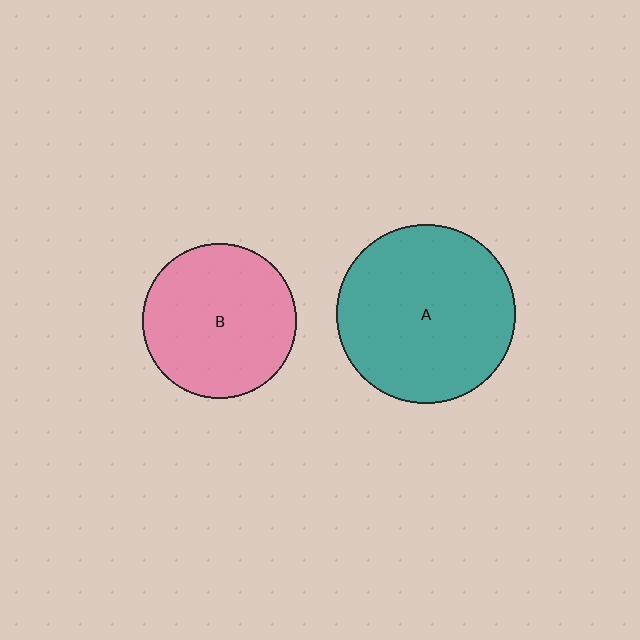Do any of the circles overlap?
No, none of the circles overlap.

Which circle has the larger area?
Circle A (teal).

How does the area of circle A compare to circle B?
Approximately 1.3 times.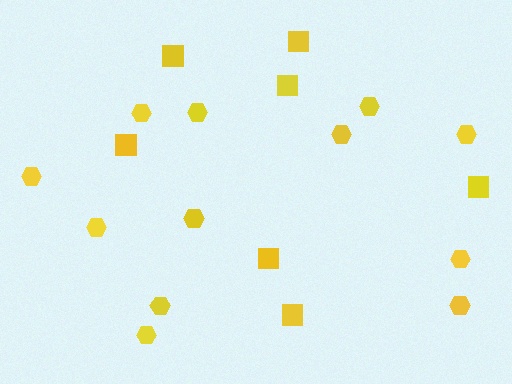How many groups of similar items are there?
There are 2 groups: one group of squares (7) and one group of hexagons (12).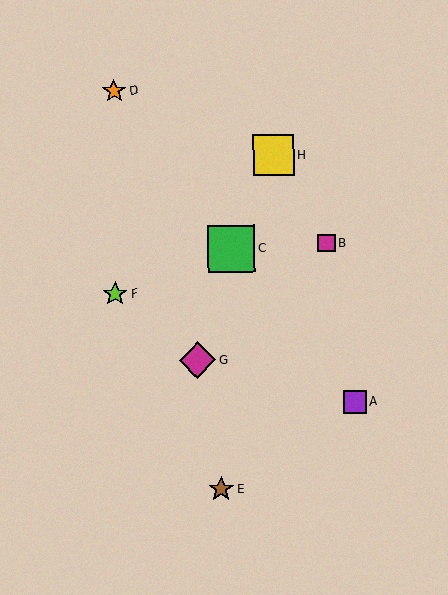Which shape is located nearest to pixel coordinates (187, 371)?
The magenta diamond (labeled G) at (197, 360) is nearest to that location.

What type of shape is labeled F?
Shape F is a lime star.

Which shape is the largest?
The green square (labeled C) is the largest.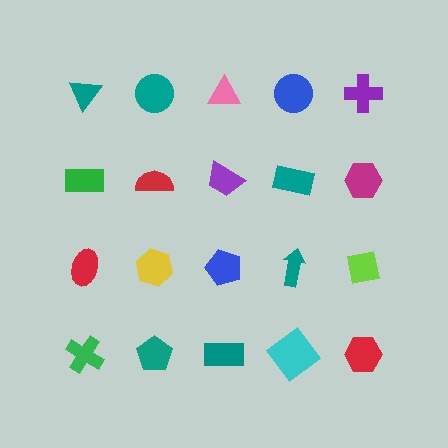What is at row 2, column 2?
A red semicircle.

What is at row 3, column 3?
A blue pentagon.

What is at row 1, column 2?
A teal circle.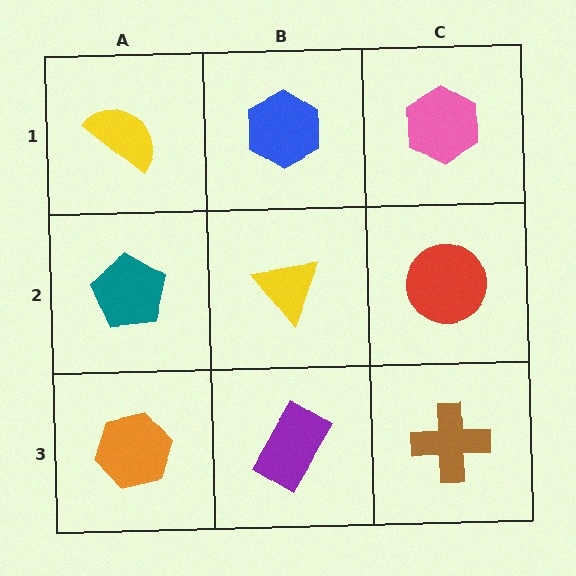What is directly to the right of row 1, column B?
A pink hexagon.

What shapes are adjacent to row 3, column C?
A red circle (row 2, column C), a purple rectangle (row 3, column B).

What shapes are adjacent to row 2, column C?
A pink hexagon (row 1, column C), a brown cross (row 3, column C), a yellow triangle (row 2, column B).